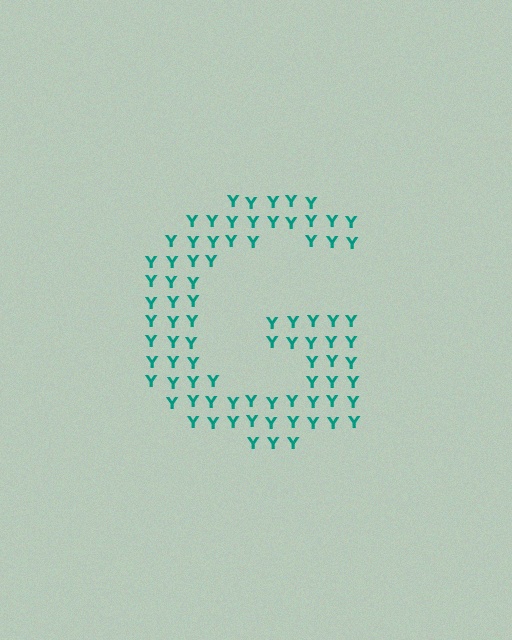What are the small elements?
The small elements are letter Y's.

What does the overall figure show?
The overall figure shows the letter G.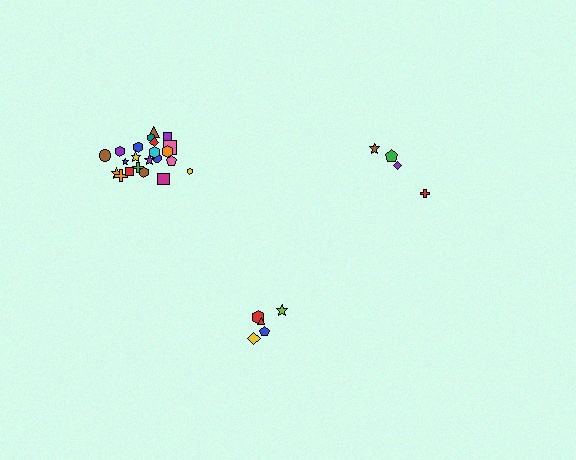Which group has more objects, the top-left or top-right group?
The top-left group.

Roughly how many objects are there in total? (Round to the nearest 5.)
Roughly 30 objects in total.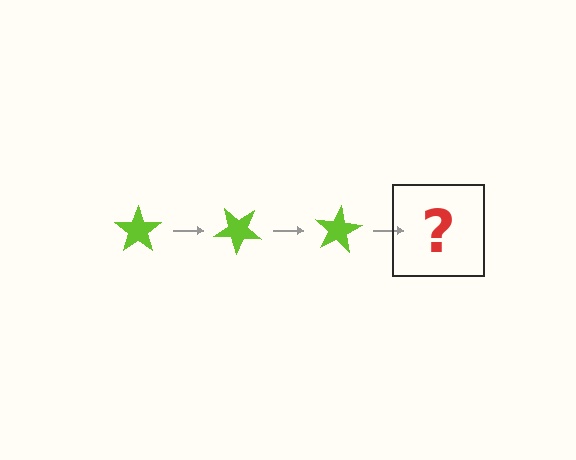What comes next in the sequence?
The next element should be a lime star rotated 120 degrees.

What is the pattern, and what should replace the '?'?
The pattern is that the star rotates 40 degrees each step. The '?' should be a lime star rotated 120 degrees.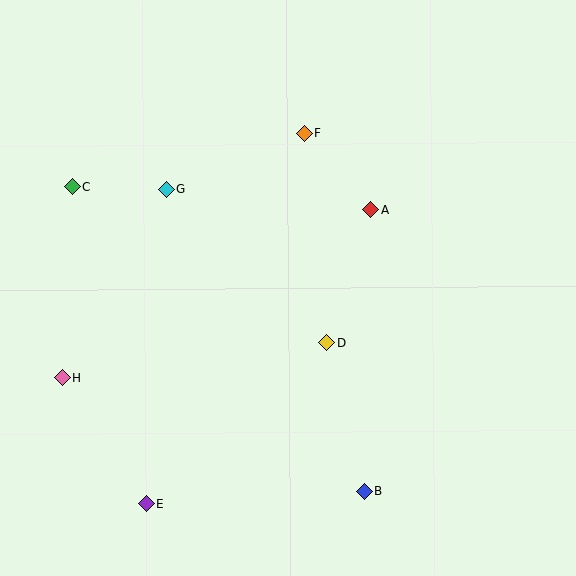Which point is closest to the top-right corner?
Point A is closest to the top-right corner.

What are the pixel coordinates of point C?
Point C is at (73, 187).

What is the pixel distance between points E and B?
The distance between E and B is 218 pixels.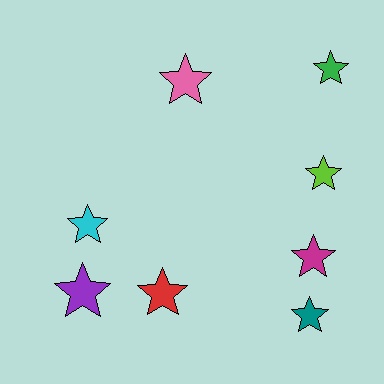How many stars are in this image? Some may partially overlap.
There are 8 stars.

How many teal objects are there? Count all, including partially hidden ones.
There is 1 teal object.